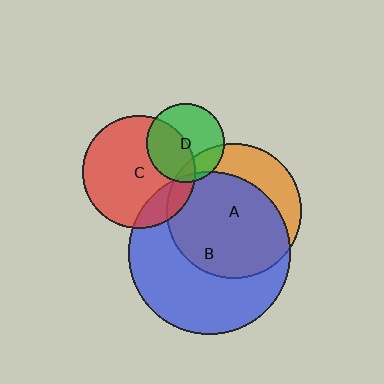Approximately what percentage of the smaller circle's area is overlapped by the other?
Approximately 10%.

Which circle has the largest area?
Circle B (blue).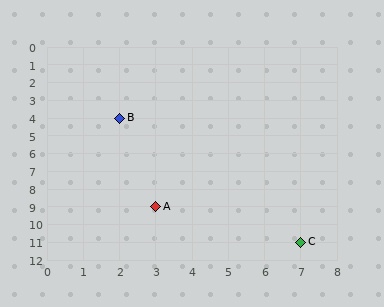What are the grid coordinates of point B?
Point B is at grid coordinates (2, 4).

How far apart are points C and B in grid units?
Points C and B are 5 columns and 7 rows apart (about 8.6 grid units diagonally).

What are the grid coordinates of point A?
Point A is at grid coordinates (3, 9).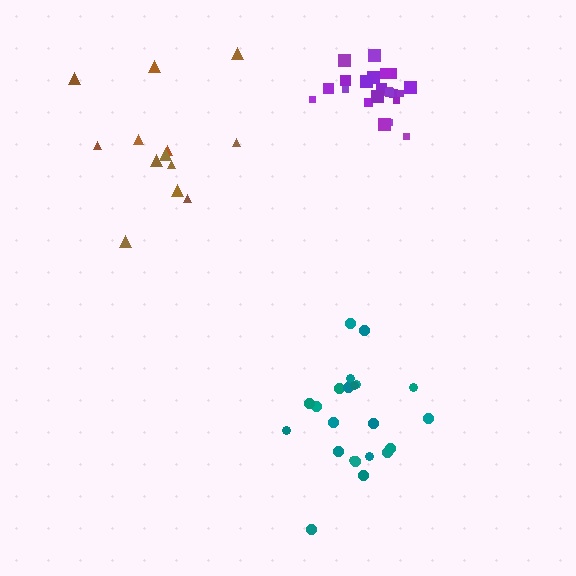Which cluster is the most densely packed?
Purple.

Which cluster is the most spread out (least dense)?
Brown.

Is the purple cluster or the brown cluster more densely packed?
Purple.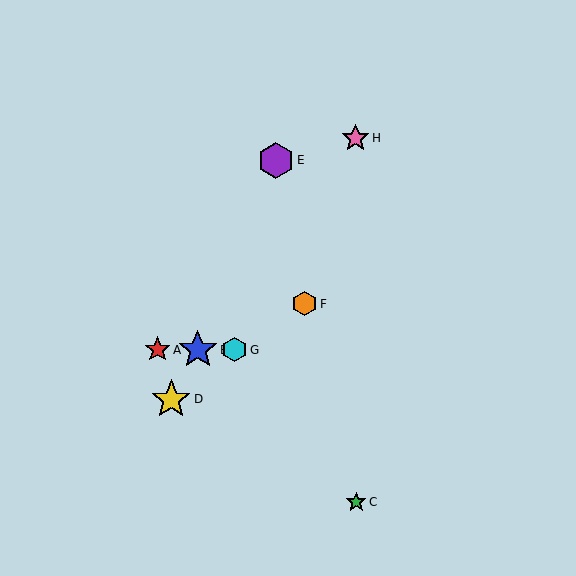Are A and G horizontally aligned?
Yes, both are at y≈350.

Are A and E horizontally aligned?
No, A is at y≈350 and E is at y≈160.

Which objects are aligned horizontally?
Objects A, B, G are aligned horizontally.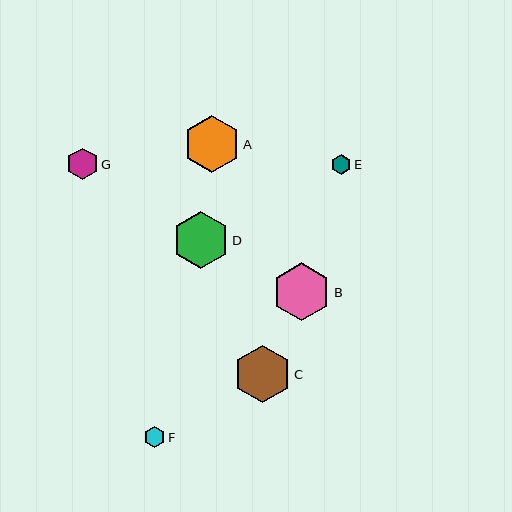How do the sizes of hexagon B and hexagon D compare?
Hexagon B and hexagon D are approximately the same size.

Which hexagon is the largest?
Hexagon B is the largest with a size of approximately 59 pixels.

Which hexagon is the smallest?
Hexagon E is the smallest with a size of approximately 20 pixels.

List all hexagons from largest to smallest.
From largest to smallest: B, C, D, A, G, F, E.